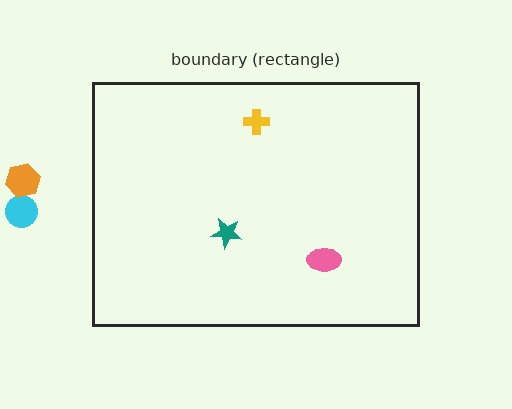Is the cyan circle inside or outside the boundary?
Outside.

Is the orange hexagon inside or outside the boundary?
Outside.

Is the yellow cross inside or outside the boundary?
Inside.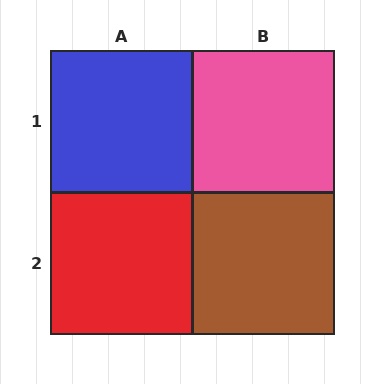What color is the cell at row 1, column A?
Blue.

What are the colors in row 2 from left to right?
Red, brown.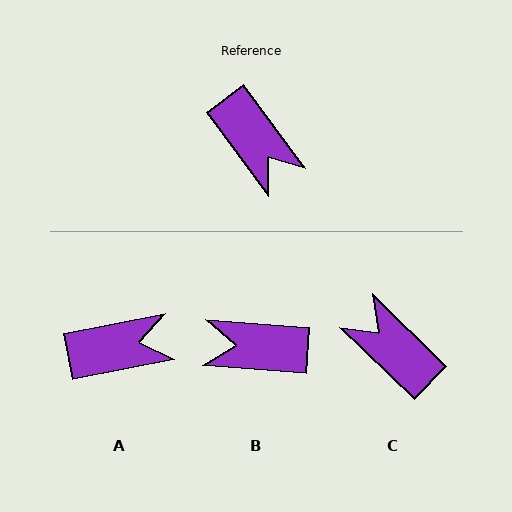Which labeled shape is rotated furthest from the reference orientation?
C, about 171 degrees away.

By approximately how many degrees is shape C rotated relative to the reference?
Approximately 171 degrees clockwise.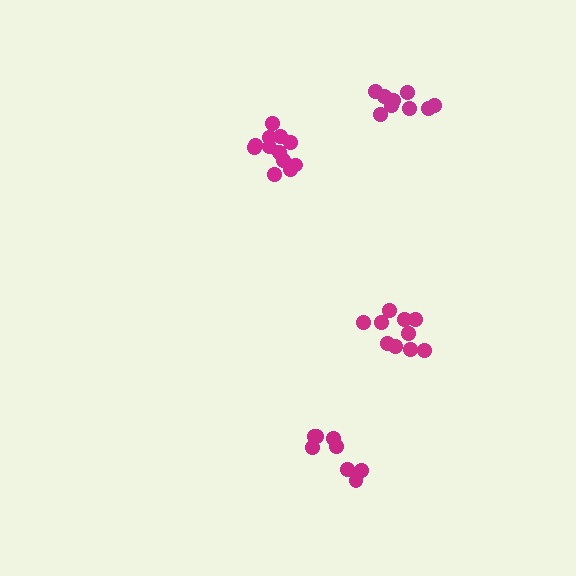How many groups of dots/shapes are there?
There are 4 groups.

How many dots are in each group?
Group 1: 10 dots, Group 2: 12 dots, Group 3: 9 dots, Group 4: 8 dots (39 total).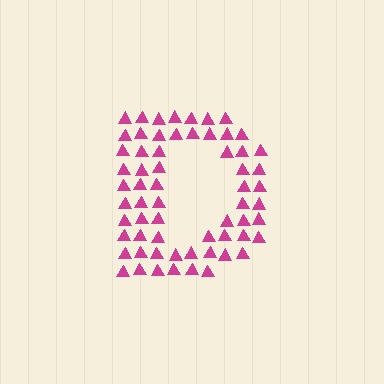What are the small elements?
The small elements are triangles.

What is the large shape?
The large shape is the letter D.